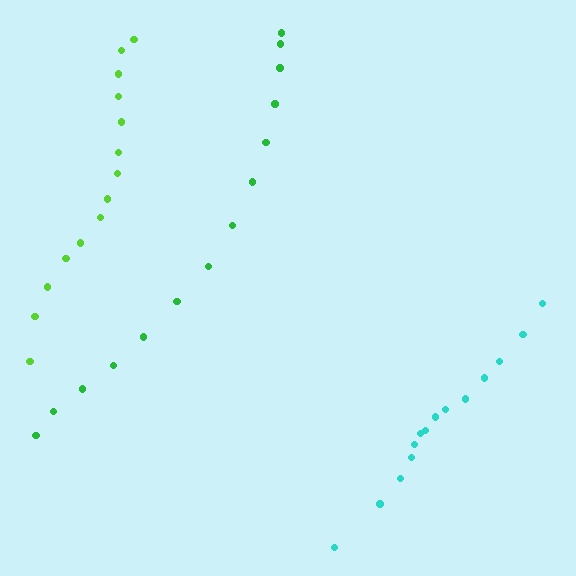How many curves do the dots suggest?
There are 3 distinct paths.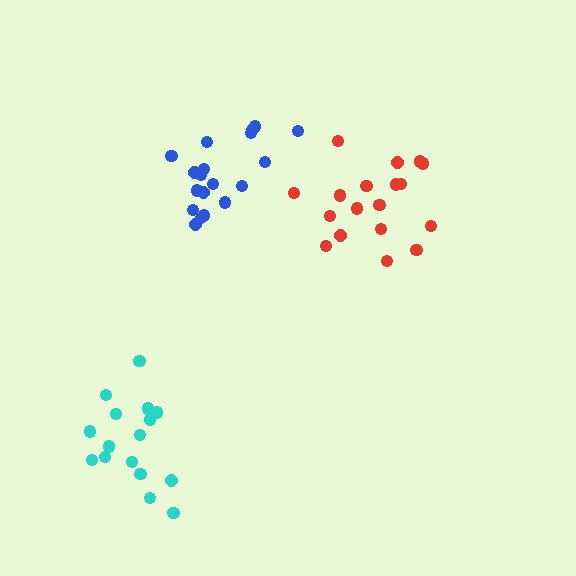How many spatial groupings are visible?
There are 3 spatial groupings.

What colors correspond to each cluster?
The clusters are colored: blue, red, cyan.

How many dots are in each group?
Group 1: 19 dots, Group 2: 18 dots, Group 3: 16 dots (53 total).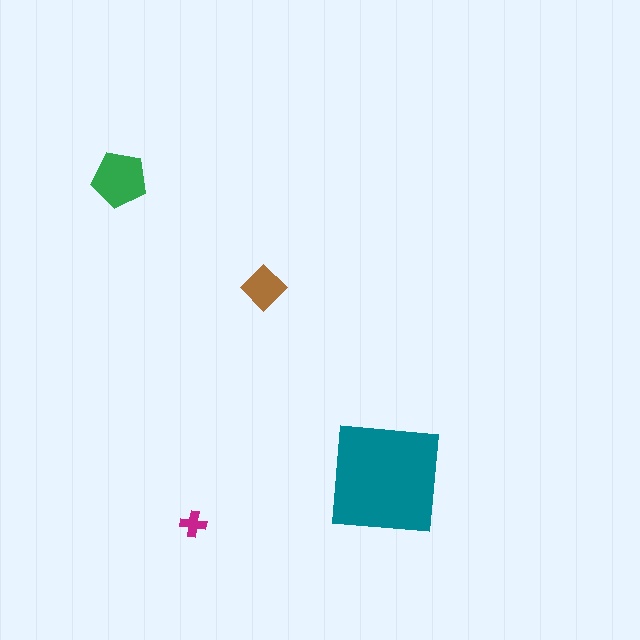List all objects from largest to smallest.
The teal square, the green pentagon, the brown diamond, the magenta cross.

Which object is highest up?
The green pentagon is topmost.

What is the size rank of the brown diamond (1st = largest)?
3rd.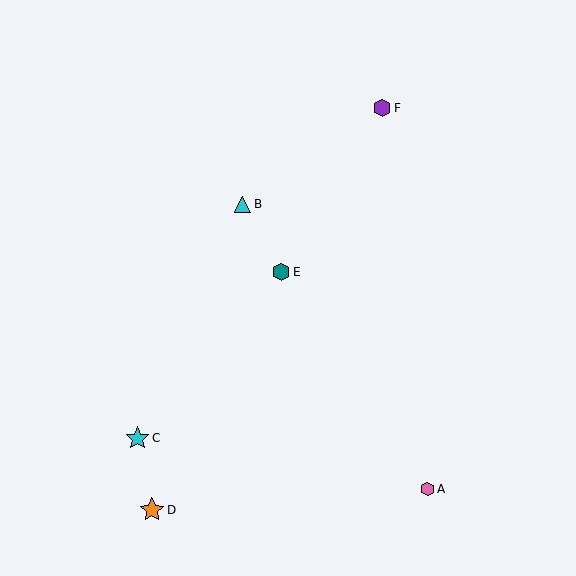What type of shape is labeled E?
Shape E is a teal hexagon.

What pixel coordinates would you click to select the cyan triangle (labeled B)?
Click at (243, 204) to select the cyan triangle B.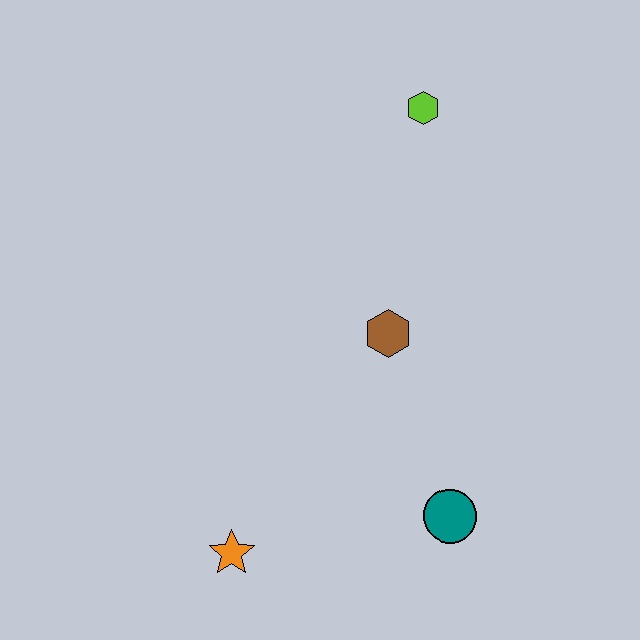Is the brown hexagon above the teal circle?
Yes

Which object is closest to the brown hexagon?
The teal circle is closest to the brown hexagon.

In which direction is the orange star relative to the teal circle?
The orange star is to the left of the teal circle.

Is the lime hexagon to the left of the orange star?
No